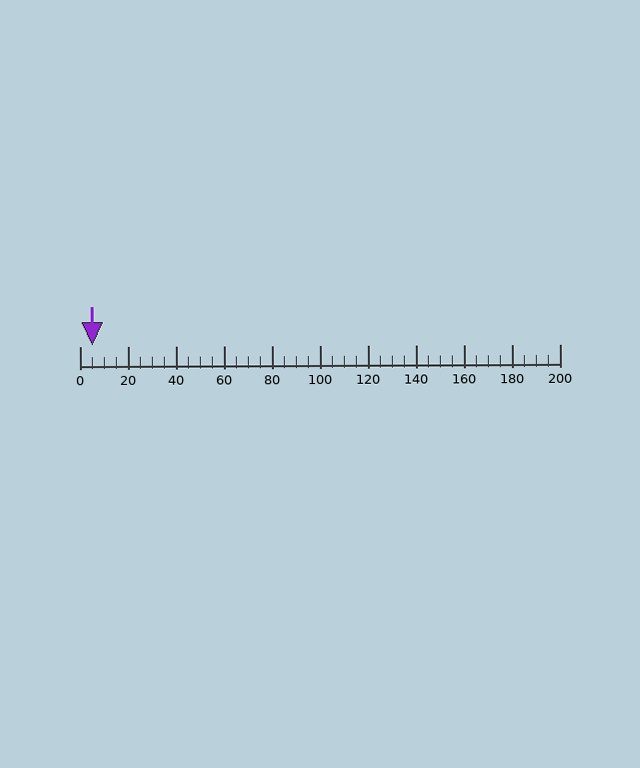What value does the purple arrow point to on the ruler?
The purple arrow points to approximately 5.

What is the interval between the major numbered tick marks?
The major tick marks are spaced 20 units apart.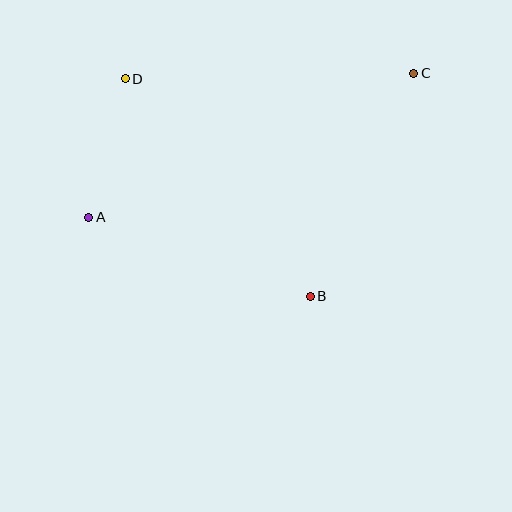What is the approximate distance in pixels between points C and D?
The distance between C and D is approximately 288 pixels.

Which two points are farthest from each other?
Points A and C are farthest from each other.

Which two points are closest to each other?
Points A and D are closest to each other.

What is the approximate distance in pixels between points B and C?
The distance between B and C is approximately 246 pixels.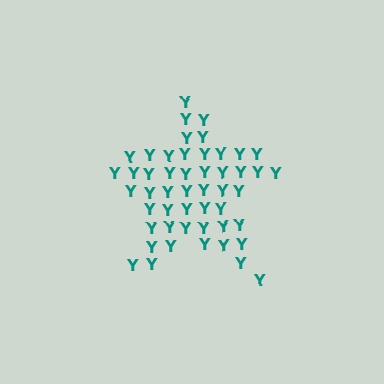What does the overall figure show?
The overall figure shows a star.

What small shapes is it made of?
It is made of small letter Y's.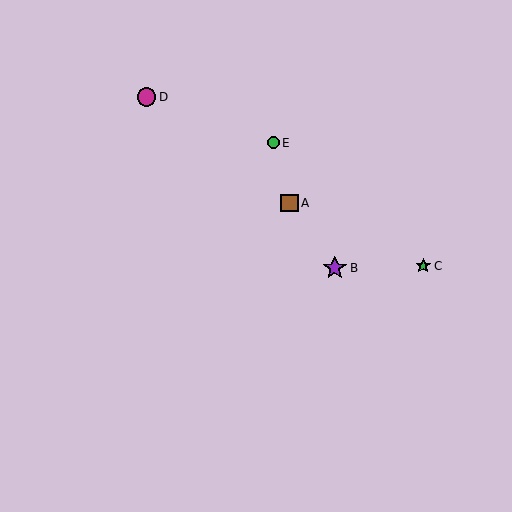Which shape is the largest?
The purple star (labeled B) is the largest.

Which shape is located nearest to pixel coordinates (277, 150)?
The green circle (labeled E) at (273, 143) is nearest to that location.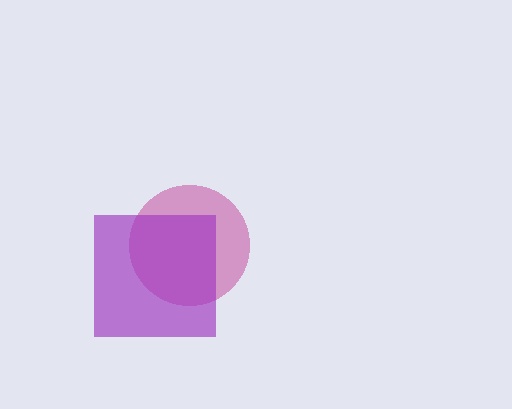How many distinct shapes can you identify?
There are 2 distinct shapes: a magenta circle, a purple square.